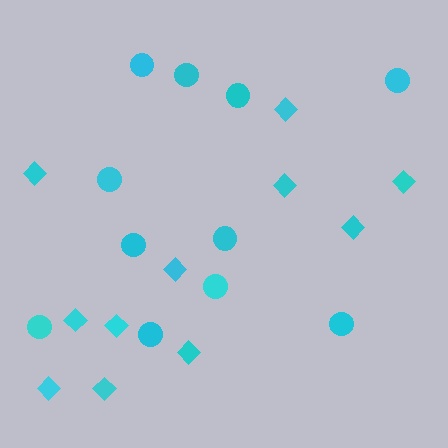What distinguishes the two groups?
There are 2 groups: one group of circles (11) and one group of diamonds (11).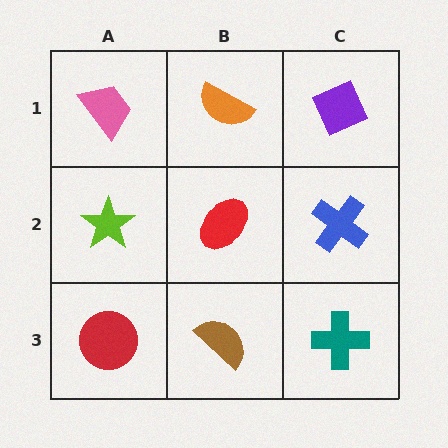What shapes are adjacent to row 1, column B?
A red ellipse (row 2, column B), a pink trapezoid (row 1, column A), a purple diamond (row 1, column C).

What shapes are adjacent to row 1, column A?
A lime star (row 2, column A), an orange semicircle (row 1, column B).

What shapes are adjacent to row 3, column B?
A red ellipse (row 2, column B), a red circle (row 3, column A), a teal cross (row 3, column C).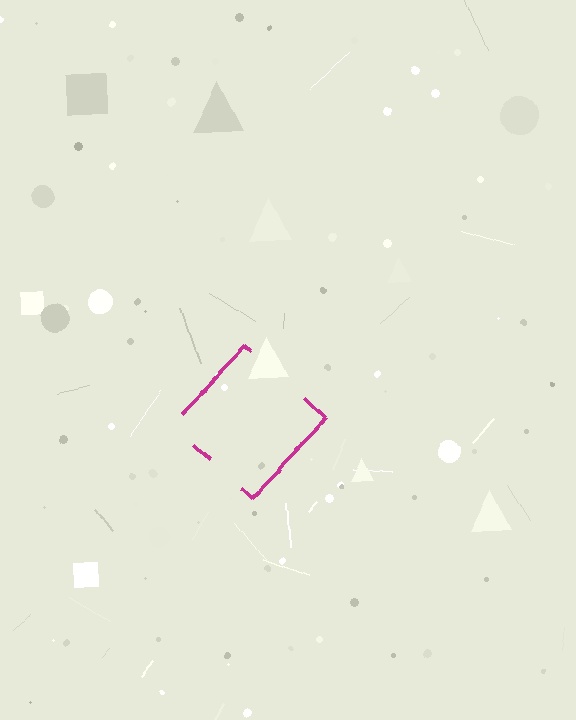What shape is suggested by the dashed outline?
The dashed outline suggests a diamond.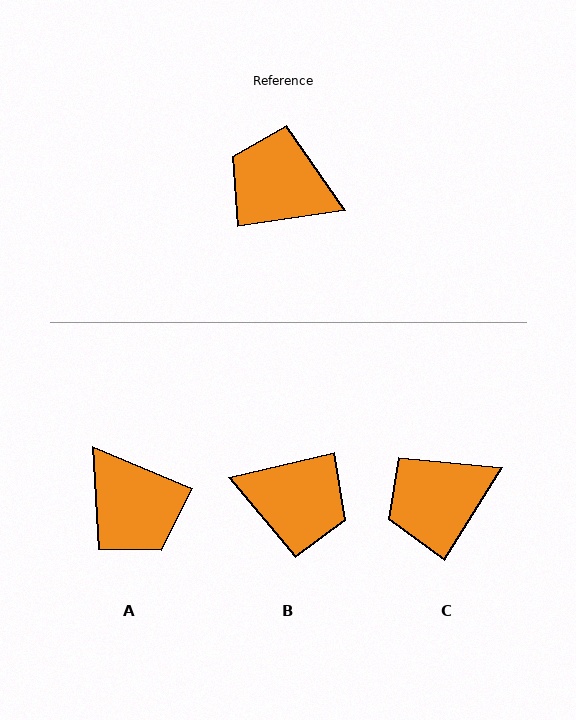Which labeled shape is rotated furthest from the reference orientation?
B, about 175 degrees away.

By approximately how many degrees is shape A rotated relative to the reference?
Approximately 149 degrees counter-clockwise.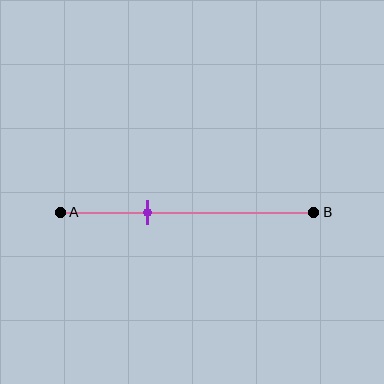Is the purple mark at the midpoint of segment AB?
No, the mark is at about 35% from A, not at the 50% midpoint.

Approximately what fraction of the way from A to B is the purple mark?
The purple mark is approximately 35% of the way from A to B.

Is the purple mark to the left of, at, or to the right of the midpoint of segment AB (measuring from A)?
The purple mark is to the left of the midpoint of segment AB.